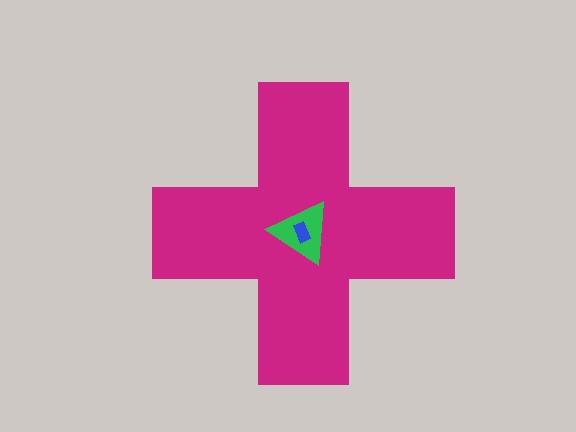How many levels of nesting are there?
3.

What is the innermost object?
The blue rectangle.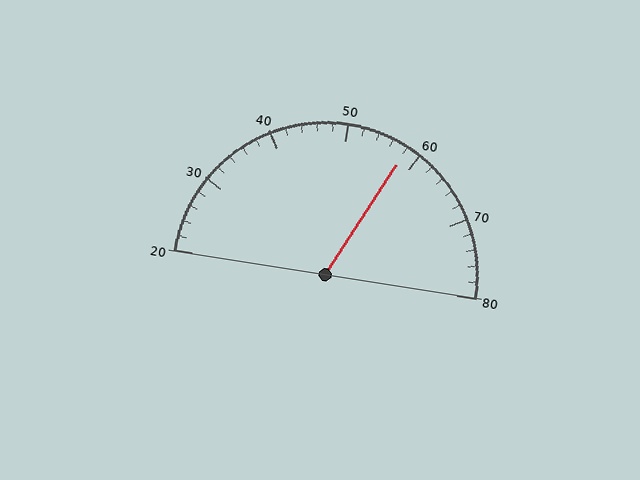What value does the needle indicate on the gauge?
The needle indicates approximately 58.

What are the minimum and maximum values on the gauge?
The gauge ranges from 20 to 80.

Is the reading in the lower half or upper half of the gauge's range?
The reading is in the upper half of the range (20 to 80).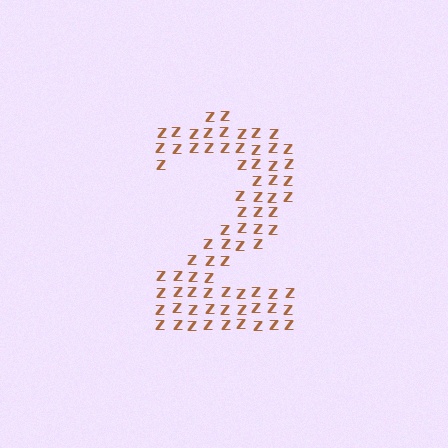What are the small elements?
The small elements are letter Z's.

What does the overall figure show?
The overall figure shows the digit 2.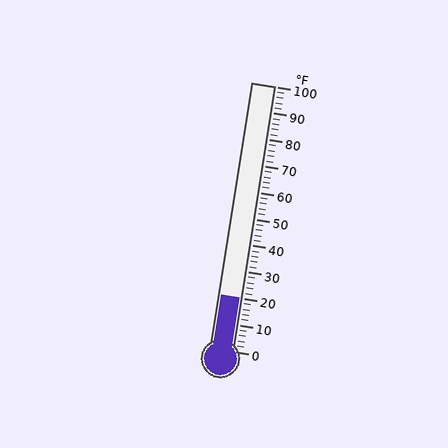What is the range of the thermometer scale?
The thermometer scale ranges from 0°F to 100°F.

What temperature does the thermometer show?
The thermometer shows approximately 20°F.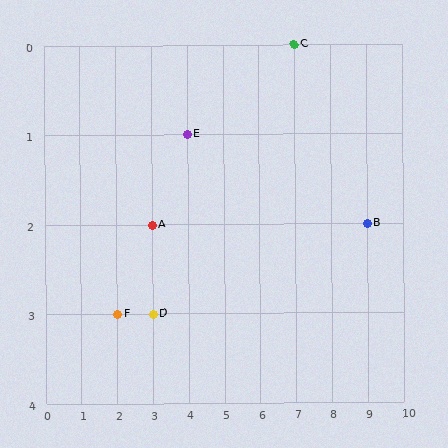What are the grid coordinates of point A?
Point A is at grid coordinates (3, 2).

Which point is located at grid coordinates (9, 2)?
Point B is at (9, 2).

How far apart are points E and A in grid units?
Points E and A are 1 column and 1 row apart (about 1.4 grid units diagonally).